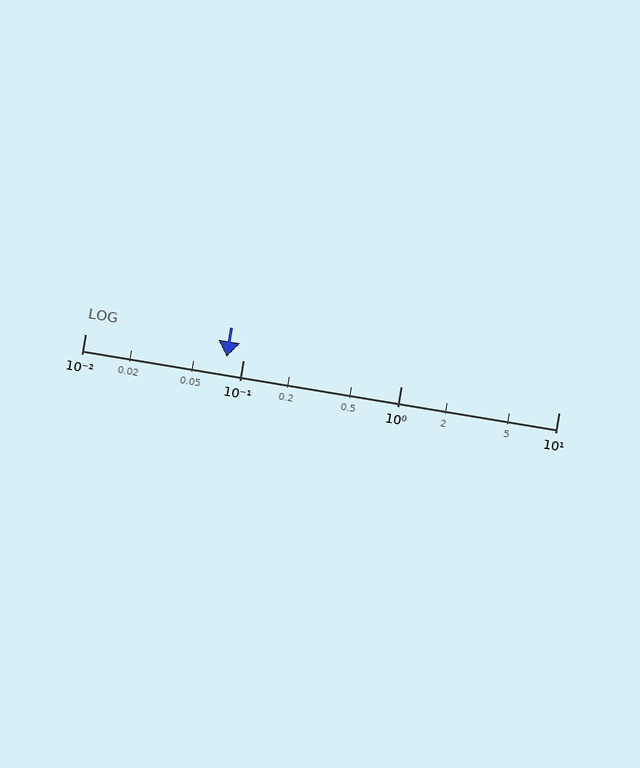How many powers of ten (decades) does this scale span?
The scale spans 3 decades, from 0.01 to 10.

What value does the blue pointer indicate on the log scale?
The pointer indicates approximately 0.079.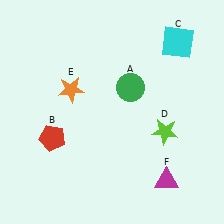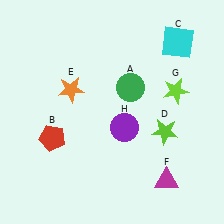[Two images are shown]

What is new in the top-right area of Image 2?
A lime star (G) was added in the top-right area of Image 2.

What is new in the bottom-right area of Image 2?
A purple circle (H) was added in the bottom-right area of Image 2.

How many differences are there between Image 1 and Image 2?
There are 2 differences between the two images.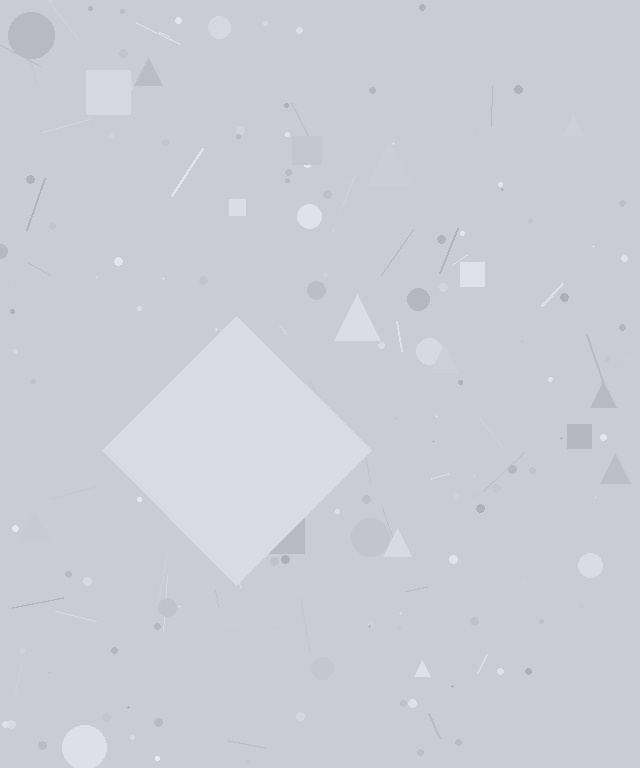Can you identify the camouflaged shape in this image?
The camouflaged shape is a diamond.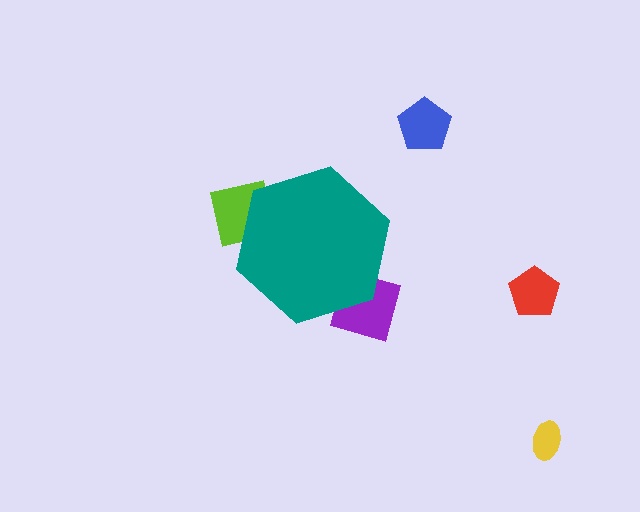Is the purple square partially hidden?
Yes, the purple square is partially hidden behind the teal hexagon.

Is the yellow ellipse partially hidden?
No, the yellow ellipse is fully visible.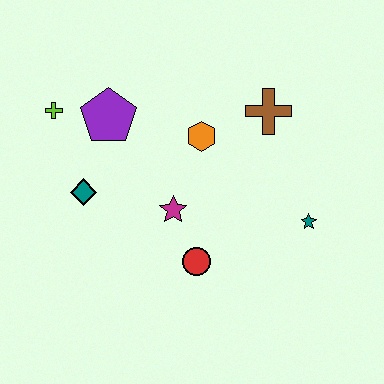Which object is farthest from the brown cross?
The lime cross is farthest from the brown cross.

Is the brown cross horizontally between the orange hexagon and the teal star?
Yes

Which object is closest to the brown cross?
The orange hexagon is closest to the brown cross.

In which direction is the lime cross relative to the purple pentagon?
The lime cross is to the left of the purple pentagon.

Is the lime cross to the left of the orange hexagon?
Yes